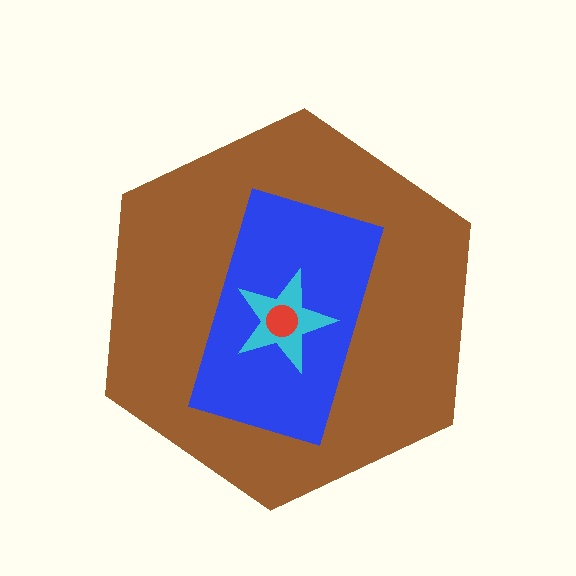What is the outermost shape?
The brown hexagon.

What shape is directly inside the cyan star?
The red circle.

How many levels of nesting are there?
4.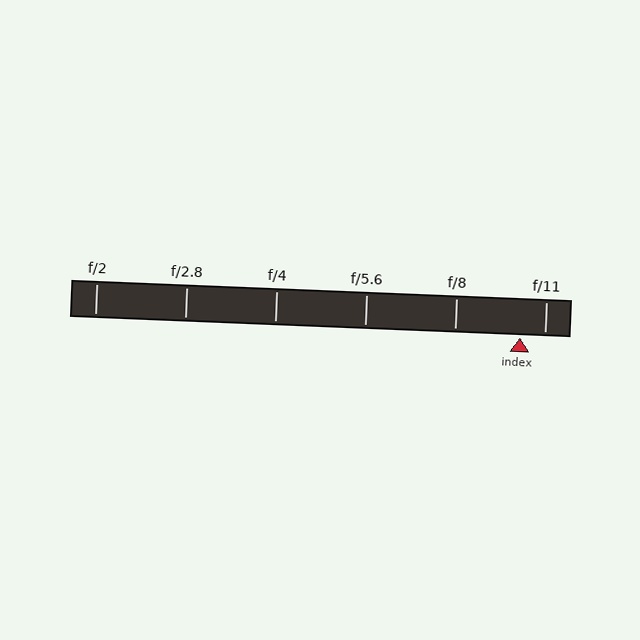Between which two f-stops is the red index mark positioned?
The index mark is between f/8 and f/11.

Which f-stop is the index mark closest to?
The index mark is closest to f/11.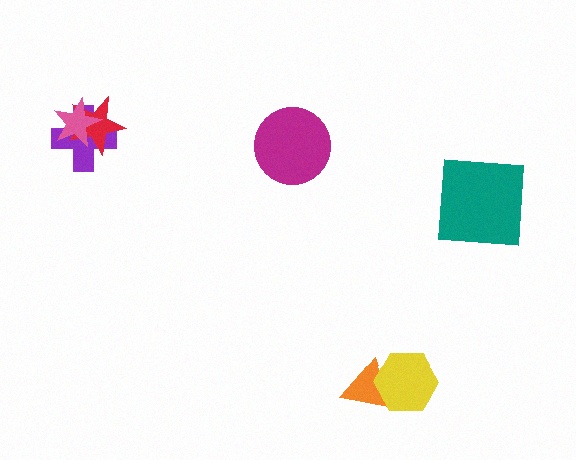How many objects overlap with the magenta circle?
0 objects overlap with the magenta circle.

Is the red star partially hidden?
Yes, it is partially covered by another shape.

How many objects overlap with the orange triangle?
1 object overlaps with the orange triangle.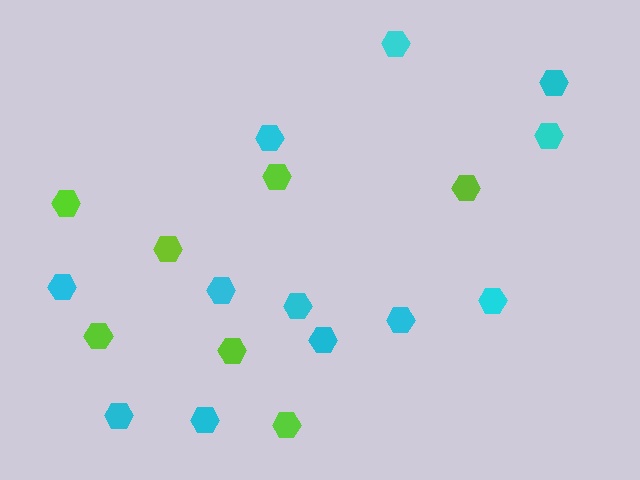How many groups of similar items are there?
There are 2 groups: one group of cyan hexagons (12) and one group of lime hexagons (7).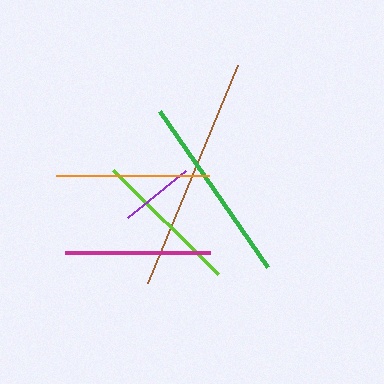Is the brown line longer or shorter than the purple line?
The brown line is longer than the purple line.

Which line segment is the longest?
The brown line is the longest at approximately 236 pixels.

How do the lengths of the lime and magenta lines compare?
The lime and magenta lines are approximately the same length.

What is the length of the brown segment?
The brown segment is approximately 236 pixels long.